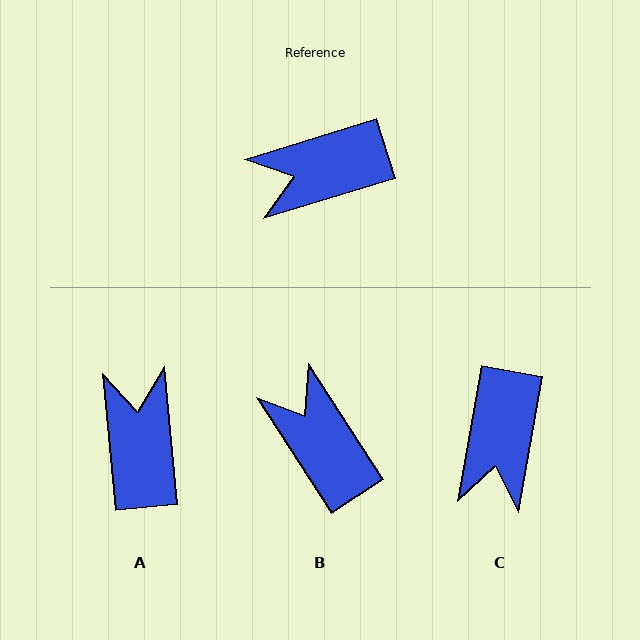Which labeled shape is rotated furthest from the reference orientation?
A, about 102 degrees away.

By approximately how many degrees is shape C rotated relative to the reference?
Approximately 63 degrees counter-clockwise.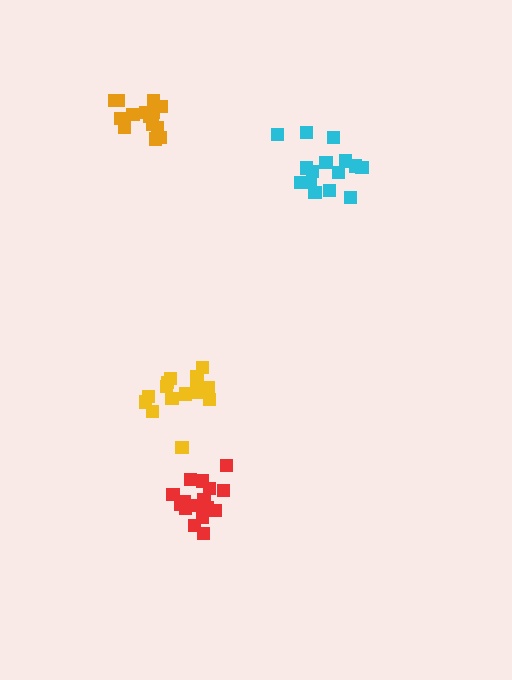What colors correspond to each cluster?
The clusters are colored: yellow, cyan, orange, red.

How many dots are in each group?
Group 1: 15 dots, Group 2: 15 dots, Group 3: 14 dots, Group 4: 17 dots (61 total).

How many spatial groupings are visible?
There are 4 spatial groupings.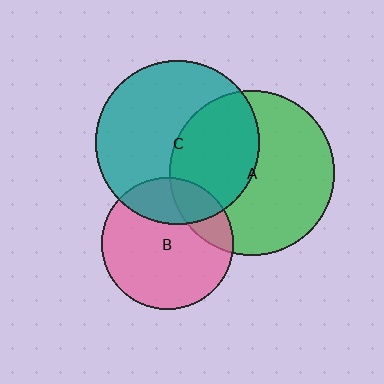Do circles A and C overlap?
Yes.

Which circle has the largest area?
Circle A (green).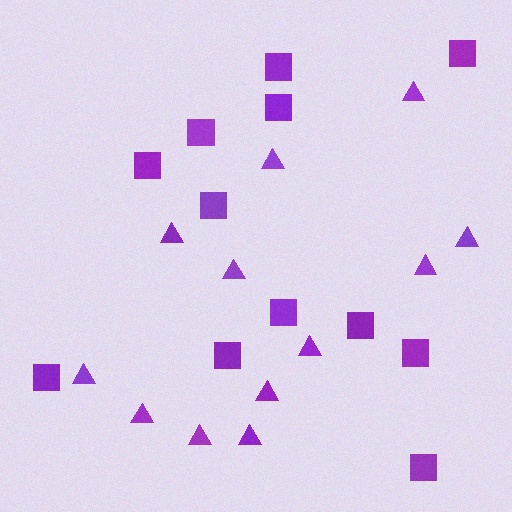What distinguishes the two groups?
There are 2 groups: one group of triangles (12) and one group of squares (12).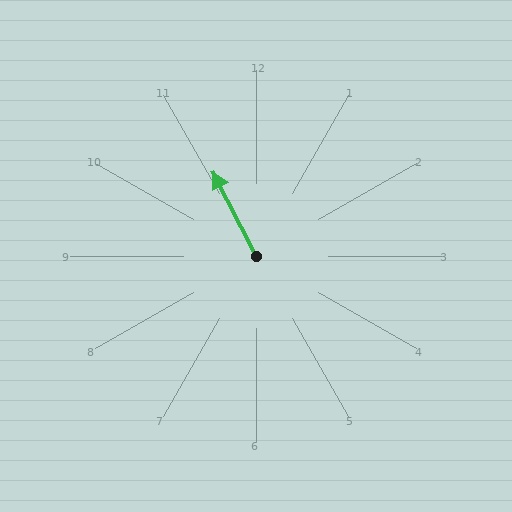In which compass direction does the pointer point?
Northwest.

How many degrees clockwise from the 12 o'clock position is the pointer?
Approximately 333 degrees.